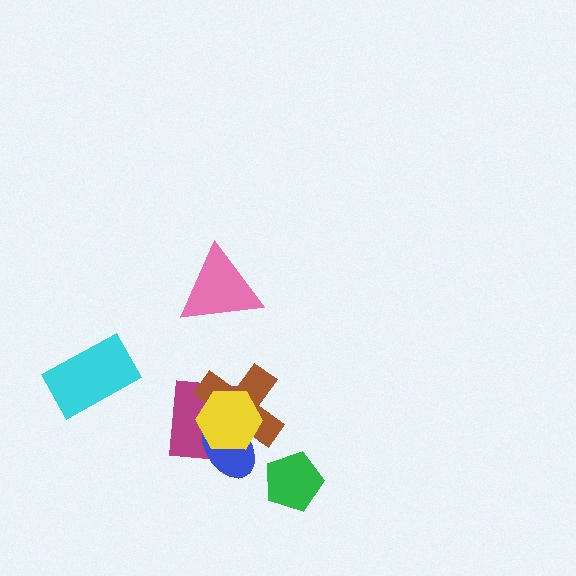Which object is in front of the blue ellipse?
The yellow hexagon is in front of the blue ellipse.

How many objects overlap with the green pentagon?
0 objects overlap with the green pentagon.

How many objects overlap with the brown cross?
3 objects overlap with the brown cross.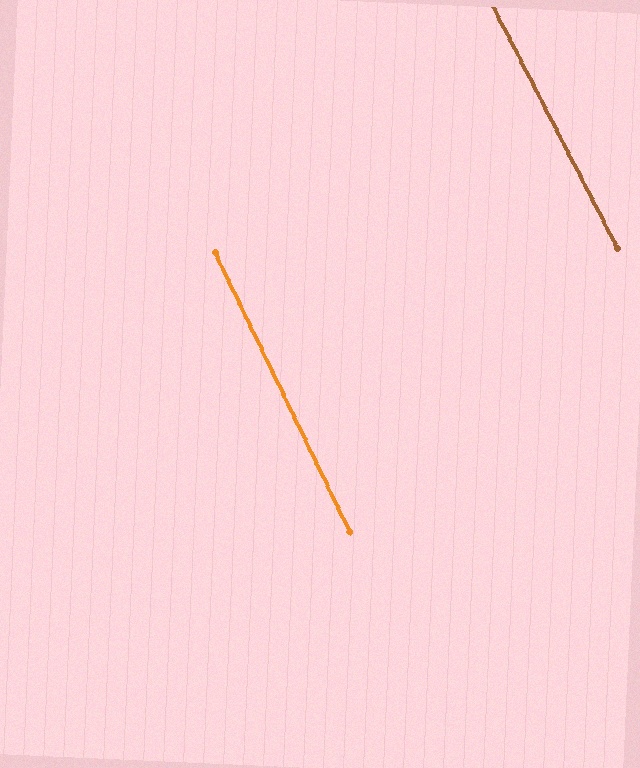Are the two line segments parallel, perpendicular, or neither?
Parallel — their directions differ by only 1.3°.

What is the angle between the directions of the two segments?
Approximately 1 degree.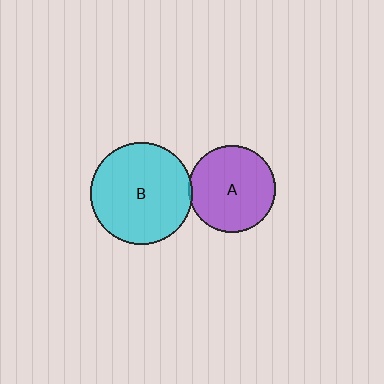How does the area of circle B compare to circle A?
Approximately 1.4 times.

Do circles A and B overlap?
Yes.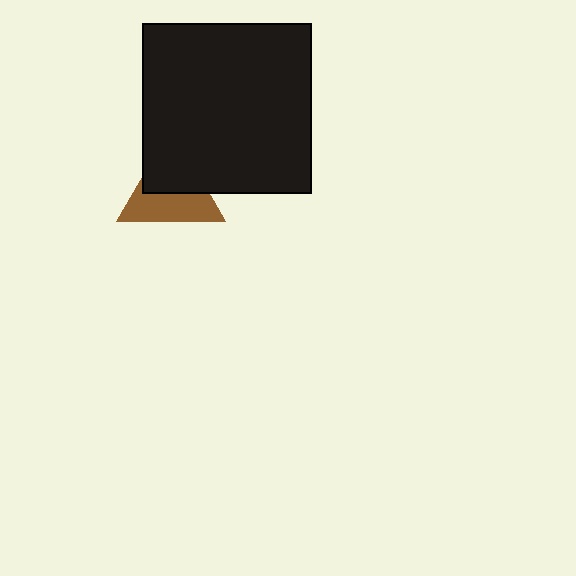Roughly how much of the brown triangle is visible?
About half of it is visible (roughly 52%).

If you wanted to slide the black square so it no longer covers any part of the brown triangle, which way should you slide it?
Slide it up — that is the most direct way to separate the two shapes.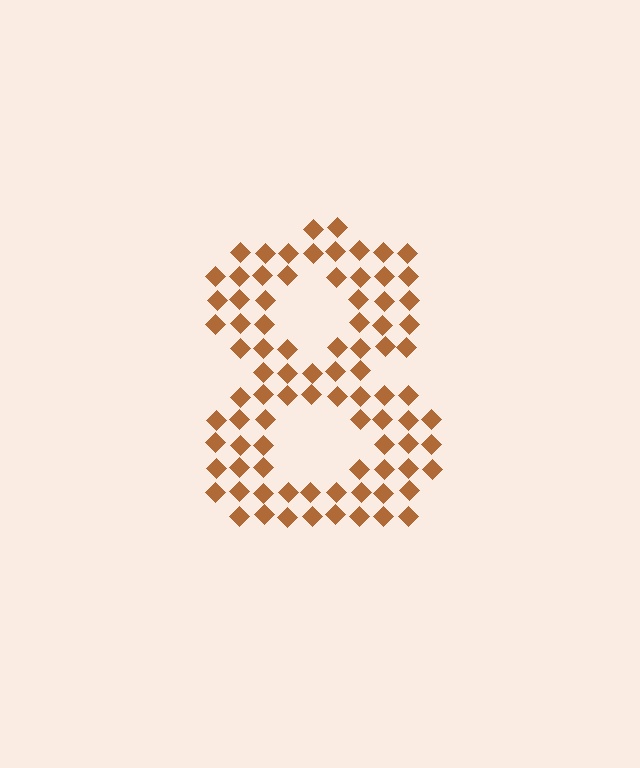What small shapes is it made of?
It is made of small diamonds.